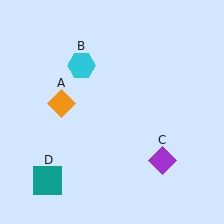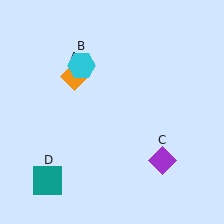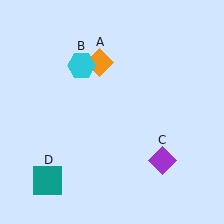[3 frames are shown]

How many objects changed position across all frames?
1 object changed position: orange diamond (object A).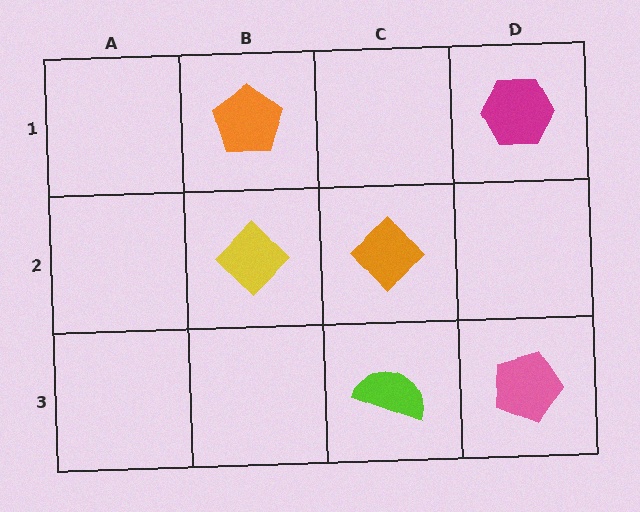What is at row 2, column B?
A yellow diamond.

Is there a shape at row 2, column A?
No, that cell is empty.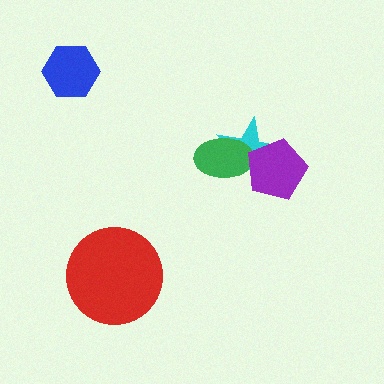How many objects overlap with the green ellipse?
2 objects overlap with the green ellipse.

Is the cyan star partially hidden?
Yes, it is partially covered by another shape.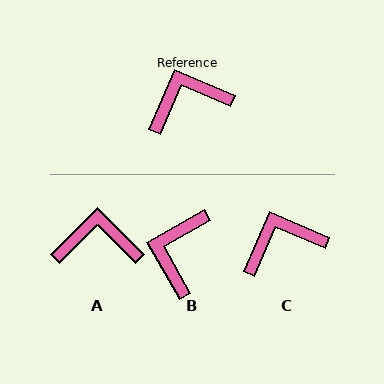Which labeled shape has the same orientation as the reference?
C.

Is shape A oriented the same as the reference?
No, it is off by about 22 degrees.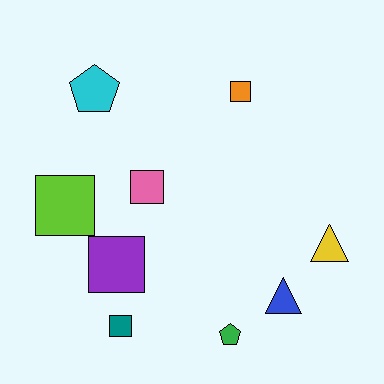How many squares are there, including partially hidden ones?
There are 5 squares.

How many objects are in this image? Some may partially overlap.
There are 9 objects.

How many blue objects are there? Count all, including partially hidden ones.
There is 1 blue object.